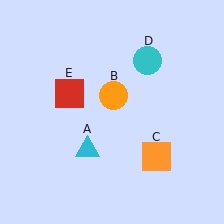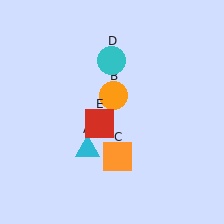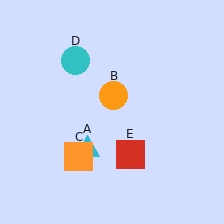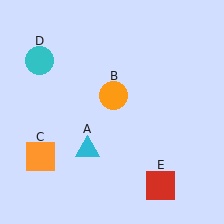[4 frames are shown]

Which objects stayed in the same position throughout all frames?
Cyan triangle (object A) and orange circle (object B) remained stationary.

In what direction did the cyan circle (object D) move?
The cyan circle (object D) moved left.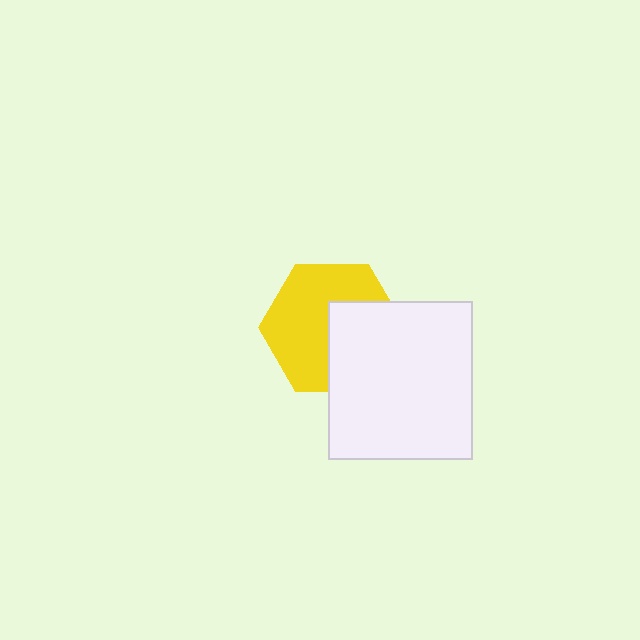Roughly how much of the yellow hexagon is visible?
About half of it is visible (roughly 60%).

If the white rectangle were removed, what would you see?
You would see the complete yellow hexagon.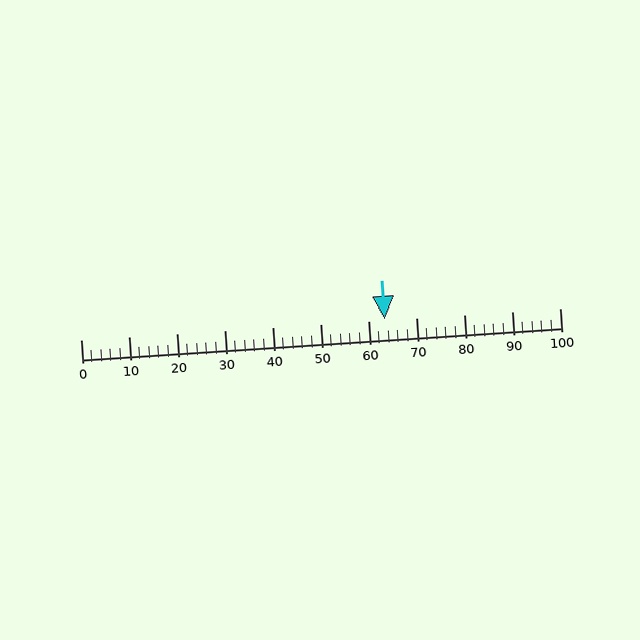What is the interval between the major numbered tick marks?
The major tick marks are spaced 10 units apart.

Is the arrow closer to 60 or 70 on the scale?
The arrow is closer to 60.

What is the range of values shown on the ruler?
The ruler shows values from 0 to 100.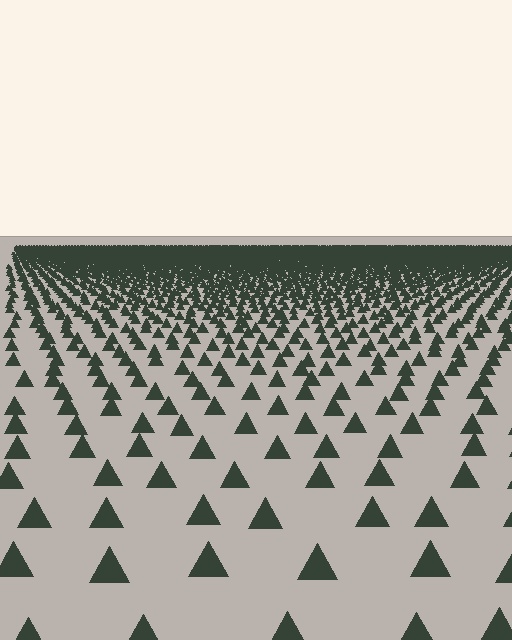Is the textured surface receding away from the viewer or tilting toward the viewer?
The surface is receding away from the viewer. Texture elements get smaller and denser toward the top.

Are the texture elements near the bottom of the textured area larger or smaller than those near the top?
Larger. Near the bottom, elements are closer to the viewer and appear at a bigger on-screen size.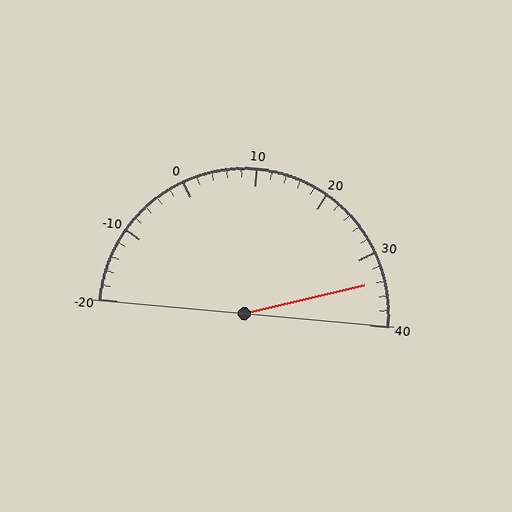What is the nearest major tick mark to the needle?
The nearest major tick mark is 30.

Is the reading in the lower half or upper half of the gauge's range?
The reading is in the upper half of the range (-20 to 40).